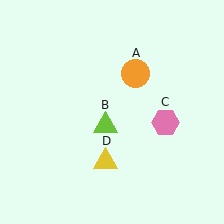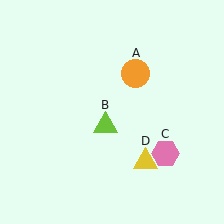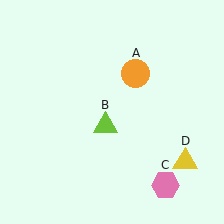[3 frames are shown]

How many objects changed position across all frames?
2 objects changed position: pink hexagon (object C), yellow triangle (object D).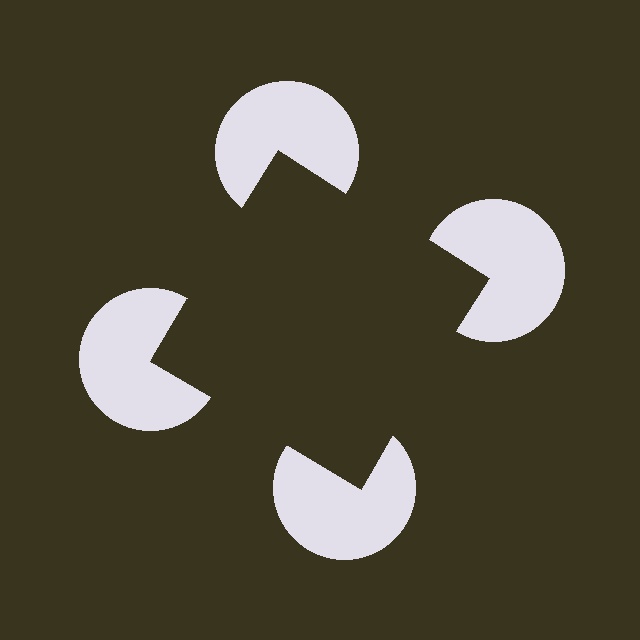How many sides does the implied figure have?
4 sides.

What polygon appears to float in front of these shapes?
An illusory square — its edges are inferred from the aligned wedge cuts in the pac-man discs, not physically drawn.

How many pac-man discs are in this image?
There are 4 — one at each vertex of the illusory square.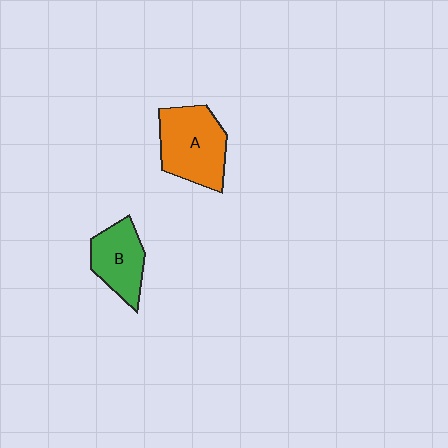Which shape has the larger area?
Shape A (orange).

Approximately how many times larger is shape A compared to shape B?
Approximately 1.4 times.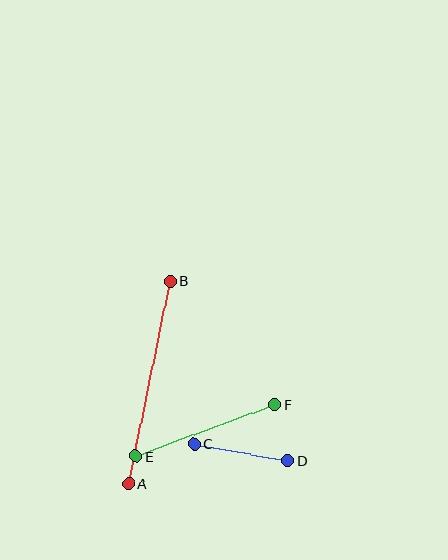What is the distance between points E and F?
The distance is approximately 148 pixels.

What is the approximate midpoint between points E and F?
The midpoint is at approximately (205, 430) pixels.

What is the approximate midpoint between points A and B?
The midpoint is at approximately (150, 382) pixels.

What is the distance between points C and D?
The distance is approximately 94 pixels.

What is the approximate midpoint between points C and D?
The midpoint is at approximately (241, 452) pixels.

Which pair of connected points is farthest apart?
Points A and B are farthest apart.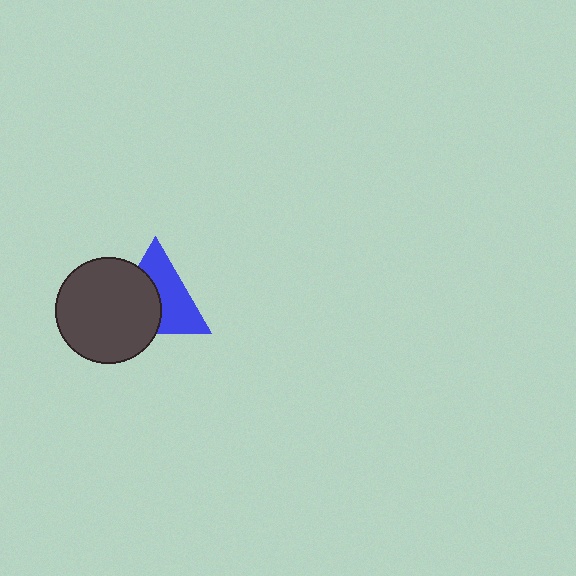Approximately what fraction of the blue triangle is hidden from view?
Roughly 47% of the blue triangle is hidden behind the dark gray circle.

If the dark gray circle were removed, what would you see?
You would see the complete blue triangle.